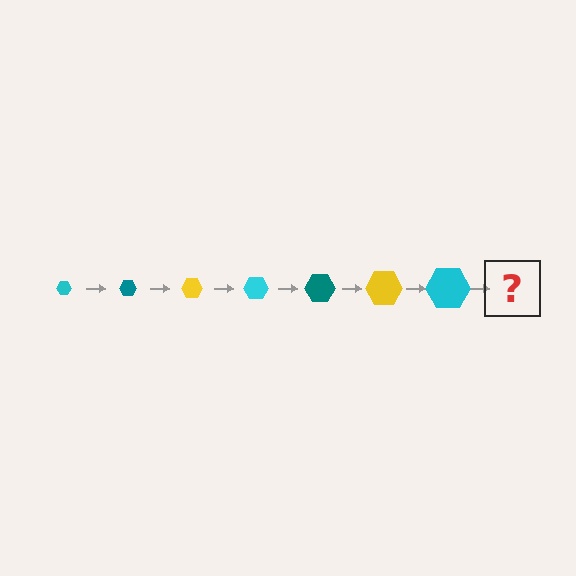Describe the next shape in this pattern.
It should be a teal hexagon, larger than the previous one.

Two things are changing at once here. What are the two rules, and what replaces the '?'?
The two rules are that the hexagon grows larger each step and the color cycles through cyan, teal, and yellow. The '?' should be a teal hexagon, larger than the previous one.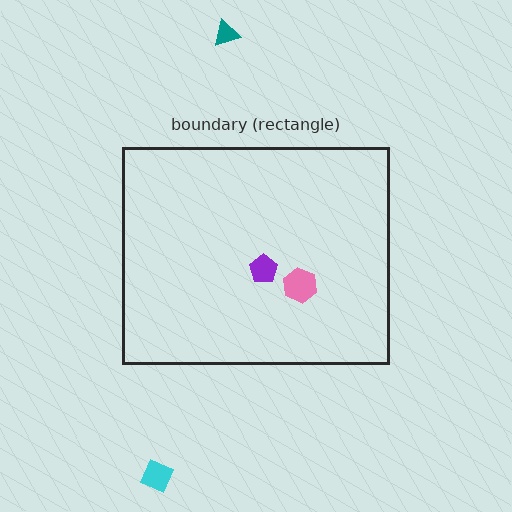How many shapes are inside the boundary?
2 inside, 2 outside.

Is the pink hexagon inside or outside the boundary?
Inside.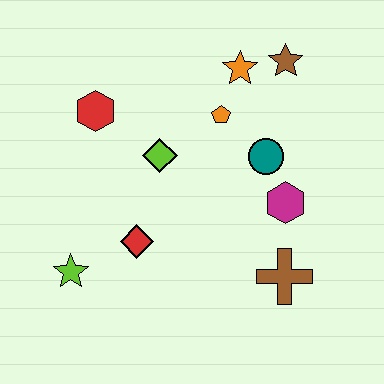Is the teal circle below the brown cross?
No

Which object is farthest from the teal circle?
The lime star is farthest from the teal circle.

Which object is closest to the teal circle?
The magenta hexagon is closest to the teal circle.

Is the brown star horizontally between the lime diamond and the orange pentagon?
No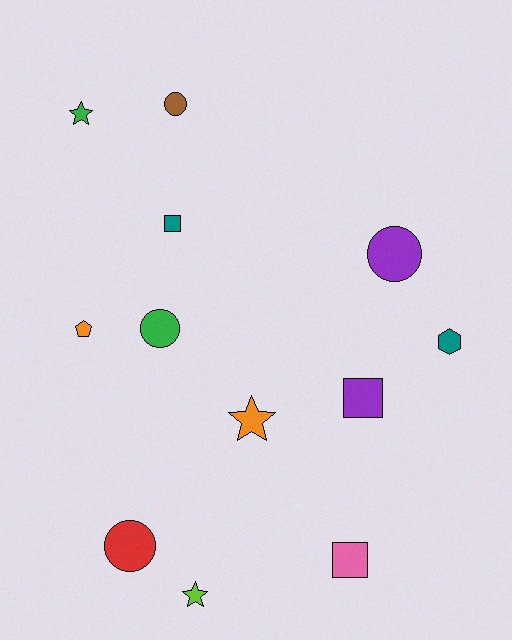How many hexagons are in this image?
There is 1 hexagon.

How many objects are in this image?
There are 12 objects.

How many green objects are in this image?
There are 2 green objects.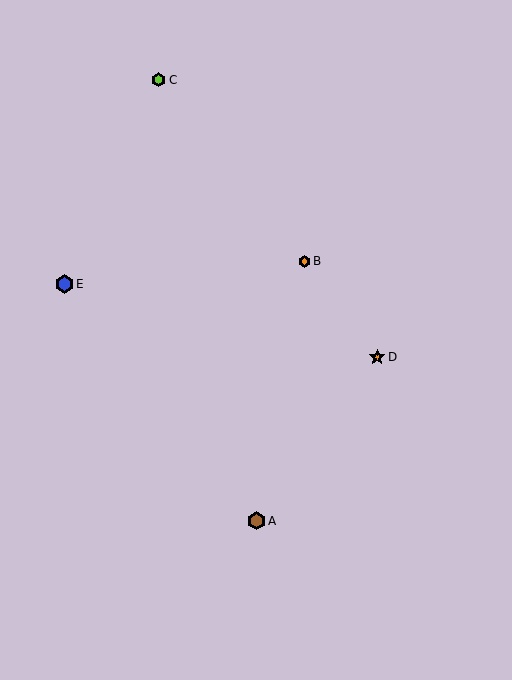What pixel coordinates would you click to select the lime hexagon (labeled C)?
Click at (159, 80) to select the lime hexagon C.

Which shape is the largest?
The blue hexagon (labeled E) is the largest.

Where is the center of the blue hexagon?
The center of the blue hexagon is at (64, 284).